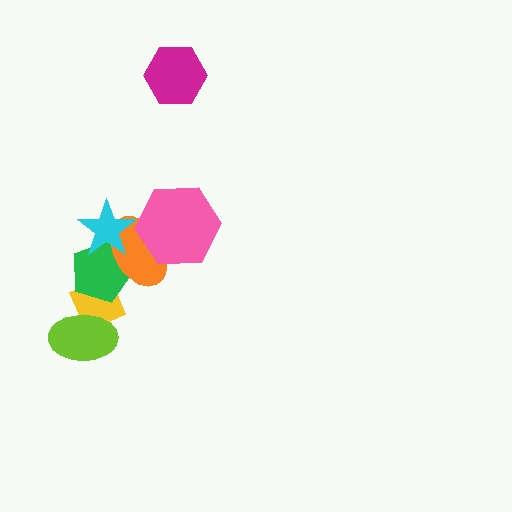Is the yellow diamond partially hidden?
Yes, it is partially covered by another shape.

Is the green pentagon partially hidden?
Yes, it is partially covered by another shape.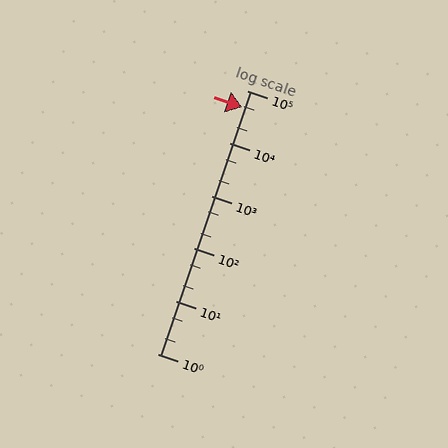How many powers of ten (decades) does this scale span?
The scale spans 5 decades, from 1 to 100000.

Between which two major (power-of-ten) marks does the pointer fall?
The pointer is between 10000 and 100000.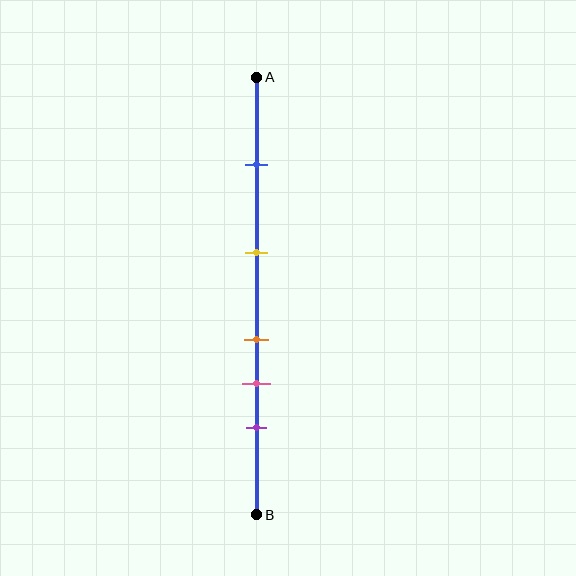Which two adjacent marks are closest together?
The orange and pink marks are the closest adjacent pair.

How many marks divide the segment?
There are 5 marks dividing the segment.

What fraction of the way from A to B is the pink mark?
The pink mark is approximately 70% (0.7) of the way from A to B.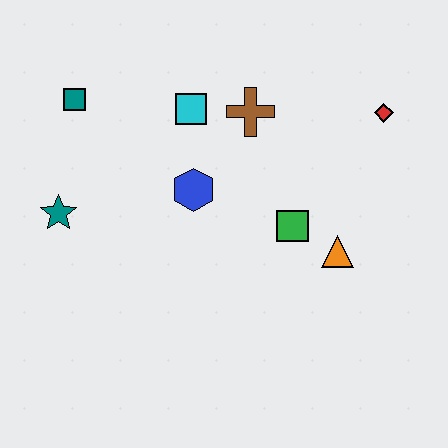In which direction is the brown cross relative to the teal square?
The brown cross is to the right of the teal square.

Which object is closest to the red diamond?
The brown cross is closest to the red diamond.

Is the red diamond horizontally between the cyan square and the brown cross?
No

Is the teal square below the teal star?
No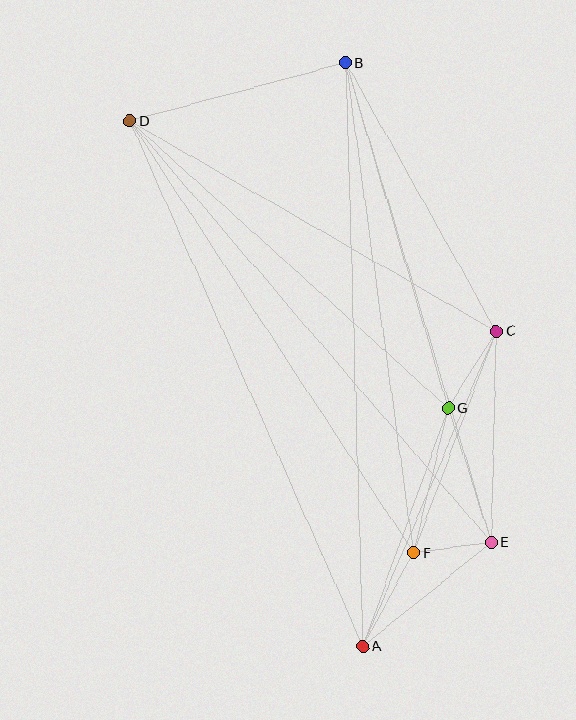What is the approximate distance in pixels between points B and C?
The distance between B and C is approximately 308 pixels.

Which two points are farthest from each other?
Points A and B are farthest from each other.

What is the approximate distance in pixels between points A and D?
The distance between A and D is approximately 574 pixels.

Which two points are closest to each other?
Points E and F are closest to each other.